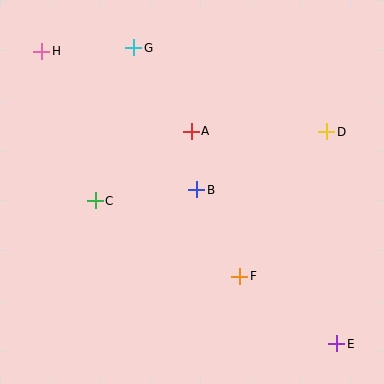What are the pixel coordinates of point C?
Point C is at (95, 201).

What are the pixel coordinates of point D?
Point D is at (327, 132).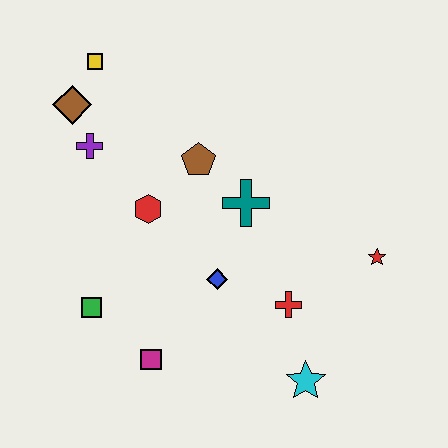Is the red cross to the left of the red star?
Yes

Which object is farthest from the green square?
The red star is farthest from the green square.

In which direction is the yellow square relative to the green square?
The yellow square is above the green square.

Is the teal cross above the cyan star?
Yes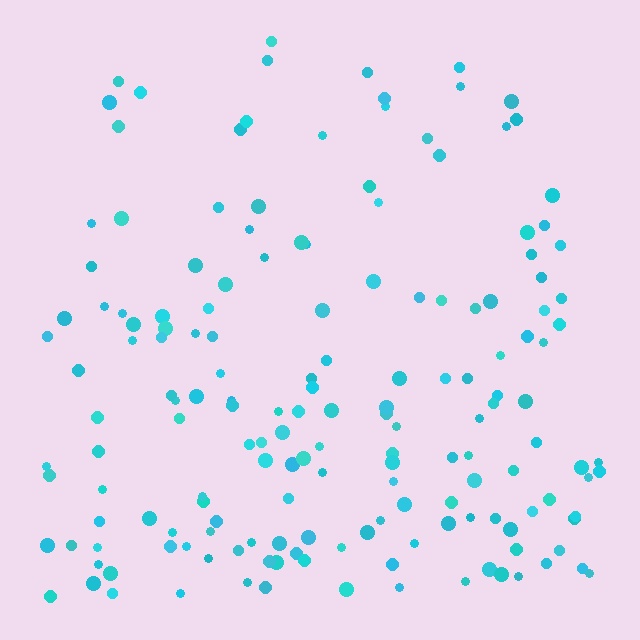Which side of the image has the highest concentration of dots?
The bottom.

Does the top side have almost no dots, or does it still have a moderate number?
Still a moderate number, just noticeably fewer than the bottom.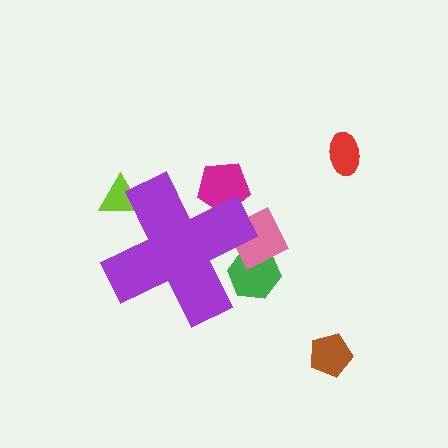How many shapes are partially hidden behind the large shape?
4 shapes are partially hidden.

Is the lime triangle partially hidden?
Yes, the lime triangle is partially hidden behind the purple cross.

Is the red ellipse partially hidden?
No, the red ellipse is fully visible.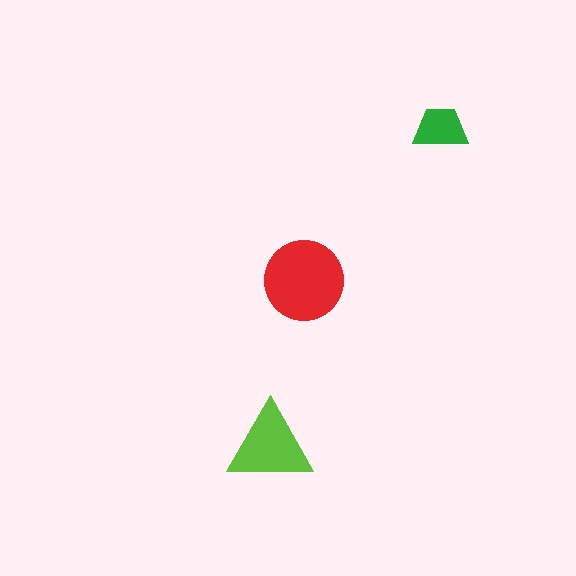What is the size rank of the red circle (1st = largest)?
1st.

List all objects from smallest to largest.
The green trapezoid, the lime triangle, the red circle.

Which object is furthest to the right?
The green trapezoid is rightmost.